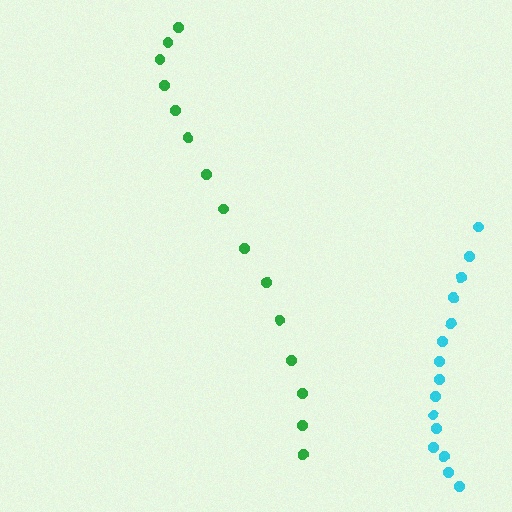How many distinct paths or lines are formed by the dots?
There are 2 distinct paths.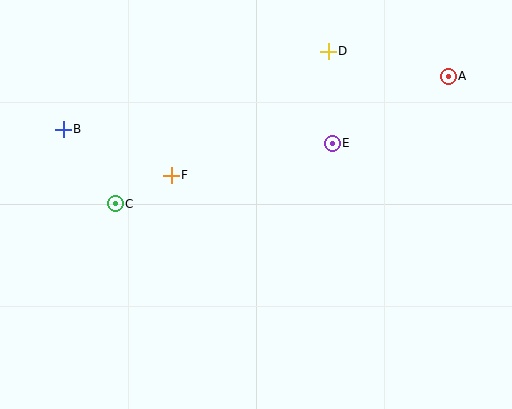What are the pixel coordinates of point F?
Point F is at (171, 175).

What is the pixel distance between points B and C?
The distance between B and C is 91 pixels.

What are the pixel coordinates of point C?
Point C is at (115, 204).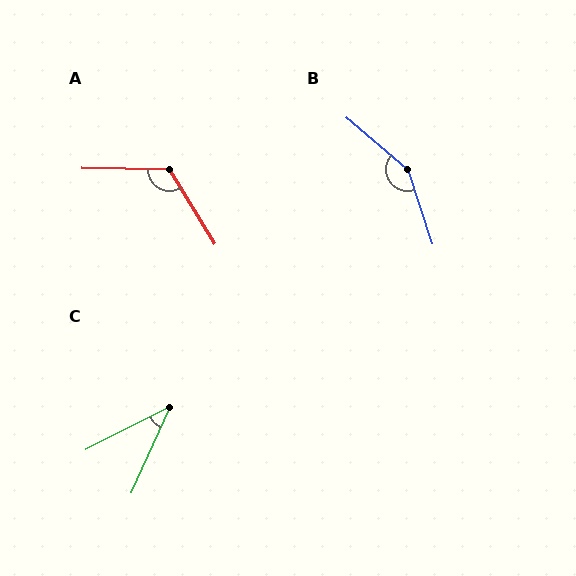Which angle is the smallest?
C, at approximately 39 degrees.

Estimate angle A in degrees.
Approximately 123 degrees.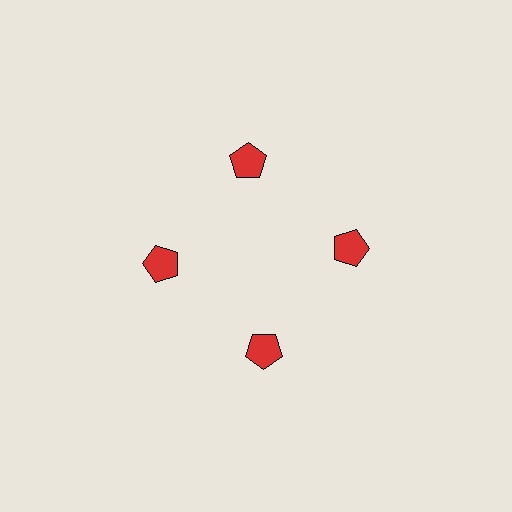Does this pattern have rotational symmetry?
Yes, this pattern has 4-fold rotational symmetry. It looks the same after rotating 90 degrees around the center.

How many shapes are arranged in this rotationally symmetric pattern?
There are 4 shapes, arranged in 4 groups of 1.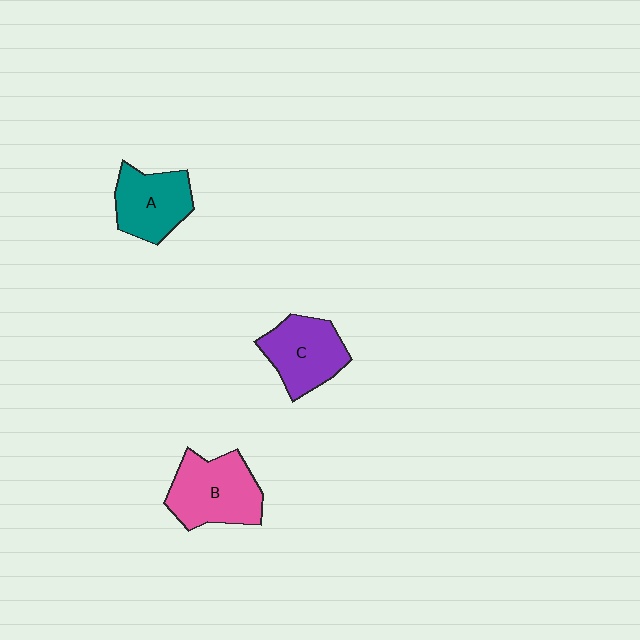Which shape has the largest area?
Shape B (pink).